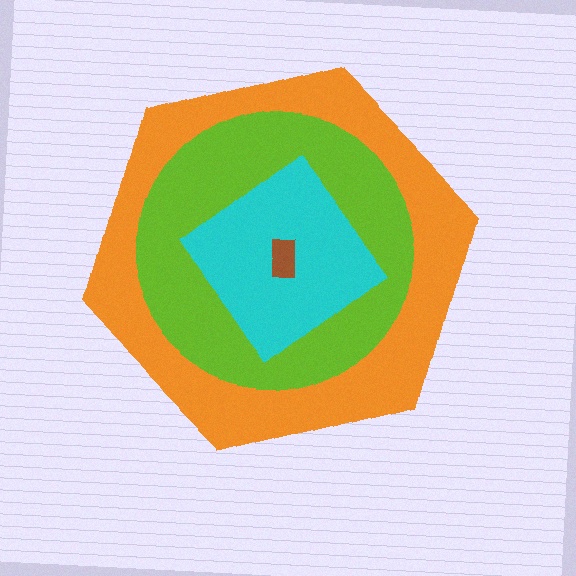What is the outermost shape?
The orange hexagon.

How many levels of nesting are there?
4.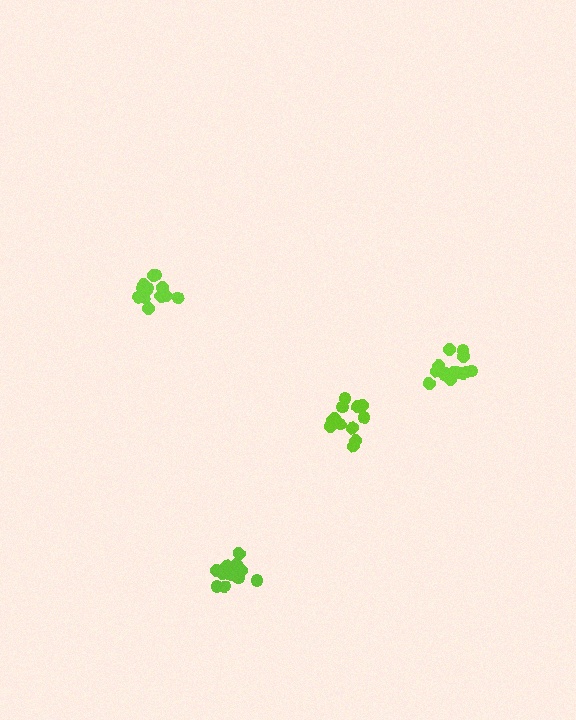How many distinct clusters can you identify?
There are 4 distinct clusters.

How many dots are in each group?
Group 1: 14 dots, Group 2: 11 dots, Group 3: 13 dots, Group 4: 12 dots (50 total).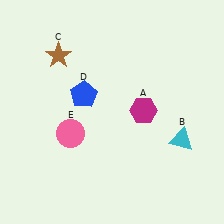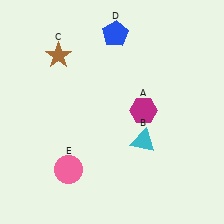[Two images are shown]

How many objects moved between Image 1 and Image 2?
3 objects moved between the two images.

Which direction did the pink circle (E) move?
The pink circle (E) moved down.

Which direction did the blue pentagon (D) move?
The blue pentagon (D) moved up.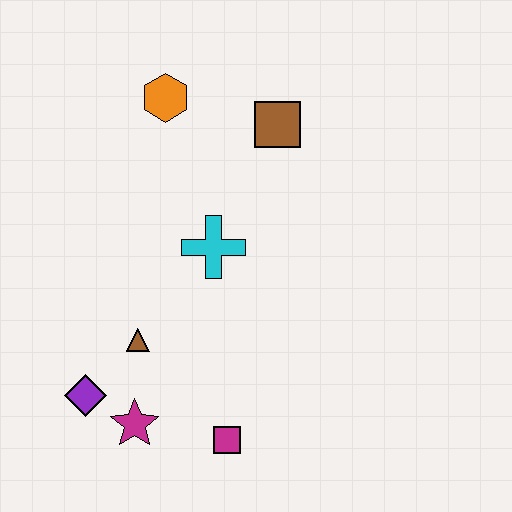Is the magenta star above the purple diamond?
No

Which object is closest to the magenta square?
The magenta star is closest to the magenta square.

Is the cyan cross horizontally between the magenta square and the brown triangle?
Yes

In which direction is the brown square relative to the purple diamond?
The brown square is above the purple diamond.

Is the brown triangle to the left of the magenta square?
Yes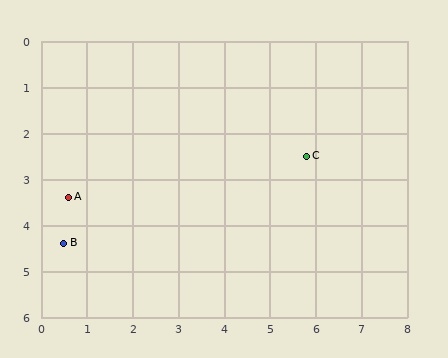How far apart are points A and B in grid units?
Points A and B are about 1.0 grid units apart.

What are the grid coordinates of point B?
Point B is at approximately (0.5, 4.4).